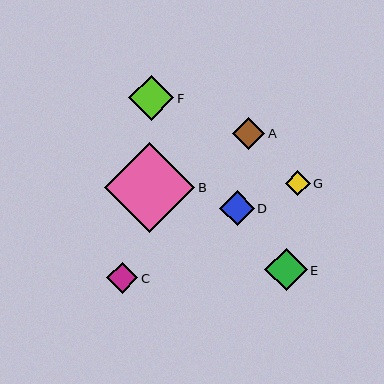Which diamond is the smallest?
Diamond G is the smallest with a size of approximately 25 pixels.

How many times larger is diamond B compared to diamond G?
Diamond B is approximately 3.6 times the size of diamond G.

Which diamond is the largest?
Diamond B is the largest with a size of approximately 90 pixels.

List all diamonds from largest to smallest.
From largest to smallest: B, F, E, D, A, C, G.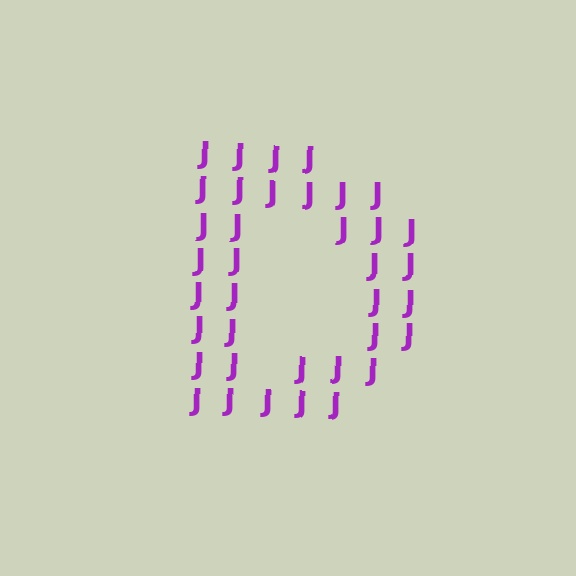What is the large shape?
The large shape is the letter D.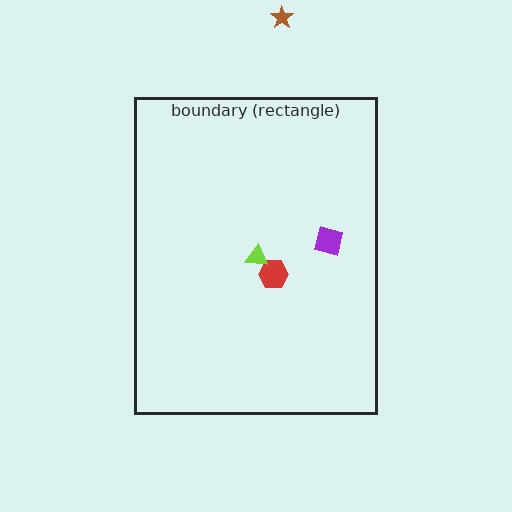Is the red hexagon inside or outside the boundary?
Inside.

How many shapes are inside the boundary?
3 inside, 1 outside.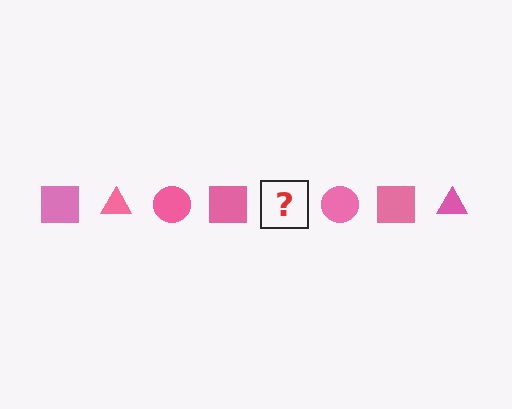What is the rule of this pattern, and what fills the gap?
The rule is that the pattern cycles through square, triangle, circle shapes in pink. The gap should be filled with a pink triangle.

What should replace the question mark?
The question mark should be replaced with a pink triangle.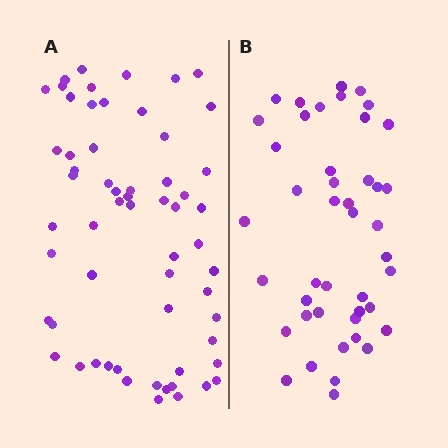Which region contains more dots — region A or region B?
Region A (the left region) has more dots.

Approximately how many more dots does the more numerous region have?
Region A has approximately 15 more dots than region B.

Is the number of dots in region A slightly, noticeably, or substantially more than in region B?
Region A has noticeably more, but not dramatically so. The ratio is roughly 1.4 to 1.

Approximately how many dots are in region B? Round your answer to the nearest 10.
About 40 dots. (The exact count is 44, which rounds to 40.)